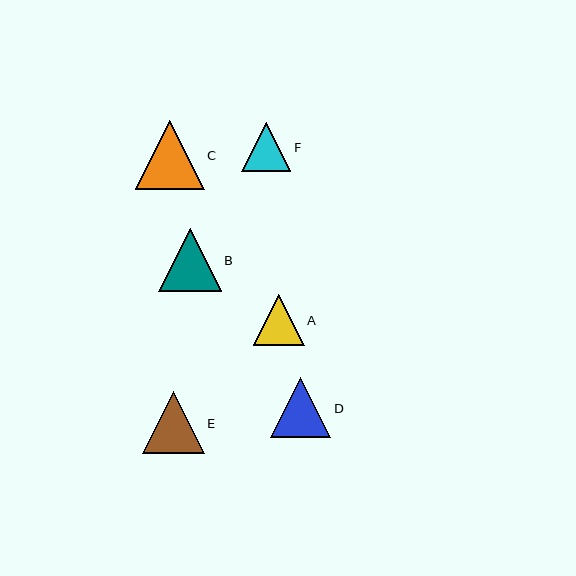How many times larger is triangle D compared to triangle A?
Triangle D is approximately 1.2 times the size of triangle A.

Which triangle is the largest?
Triangle C is the largest with a size of approximately 69 pixels.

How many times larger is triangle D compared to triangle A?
Triangle D is approximately 1.2 times the size of triangle A.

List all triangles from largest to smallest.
From largest to smallest: C, B, E, D, A, F.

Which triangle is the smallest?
Triangle F is the smallest with a size of approximately 49 pixels.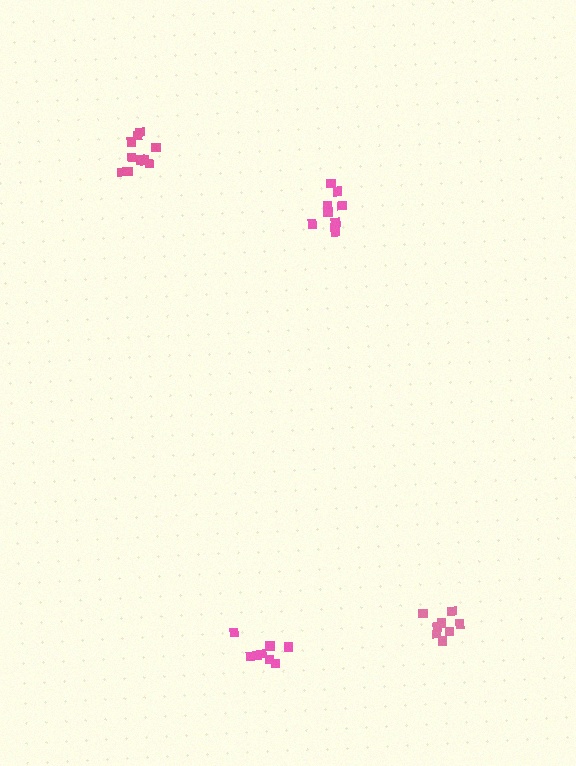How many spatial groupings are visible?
There are 4 spatial groupings.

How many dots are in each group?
Group 1: 8 dots, Group 2: 8 dots, Group 3: 10 dots, Group 4: 10 dots (36 total).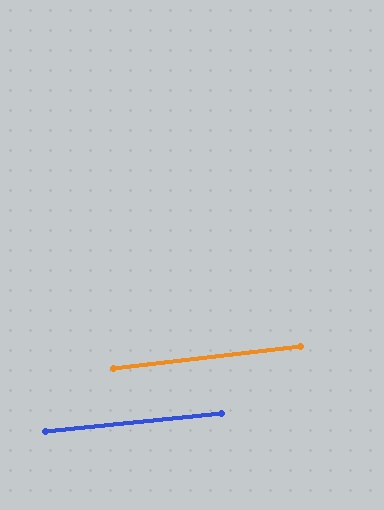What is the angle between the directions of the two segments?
Approximately 1 degree.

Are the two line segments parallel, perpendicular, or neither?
Parallel — their directions differ by only 0.9°.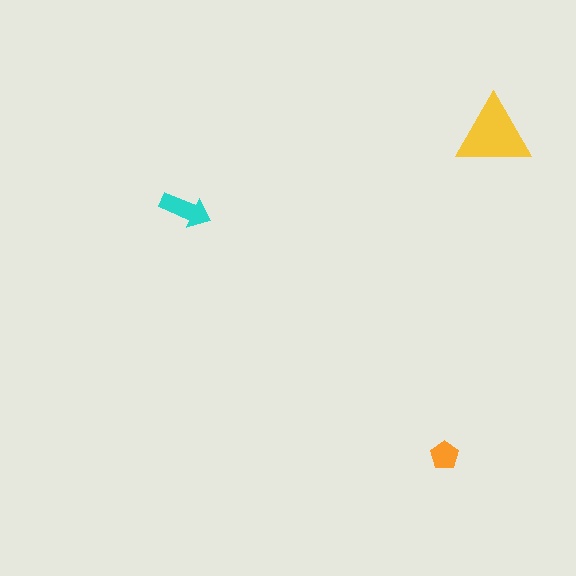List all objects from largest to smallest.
The yellow triangle, the cyan arrow, the orange pentagon.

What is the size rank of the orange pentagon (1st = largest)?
3rd.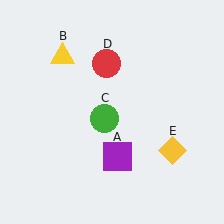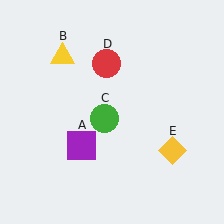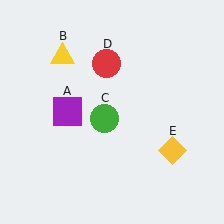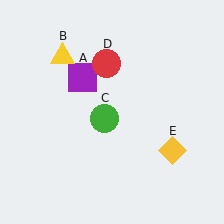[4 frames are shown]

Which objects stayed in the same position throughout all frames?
Yellow triangle (object B) and green circle (object C) and red circle (object D) and yellow diamond (object E) remained stationary.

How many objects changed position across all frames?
1 object changed position: purple square (object A).